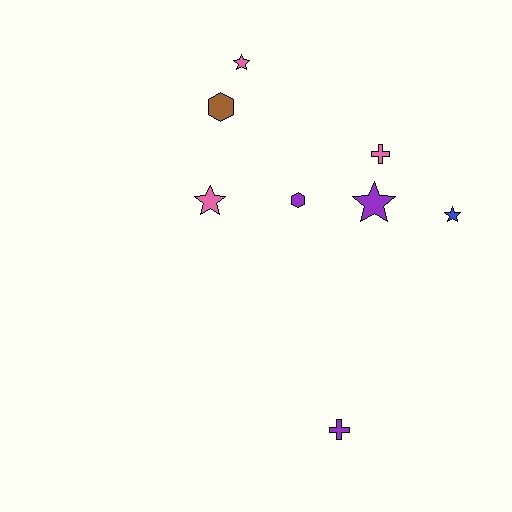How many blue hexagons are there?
There are no blue hexagons.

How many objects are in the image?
There are 8 objects.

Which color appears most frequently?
Purple, with 3 objects.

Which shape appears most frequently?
Star, with 4 objects.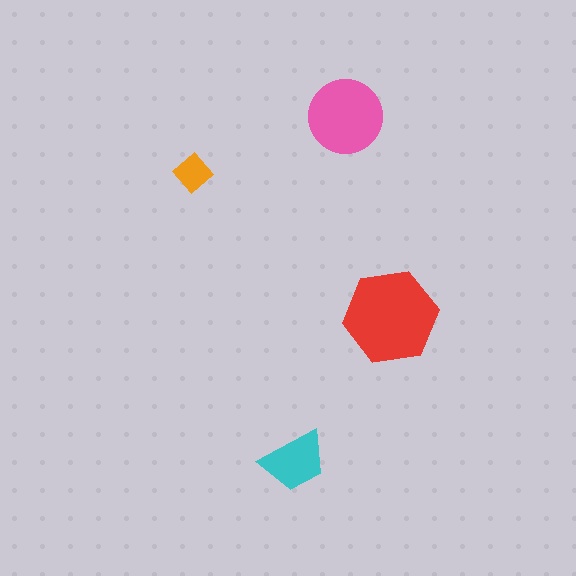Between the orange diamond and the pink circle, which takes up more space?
The pink circle.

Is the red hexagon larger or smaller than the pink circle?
Larger.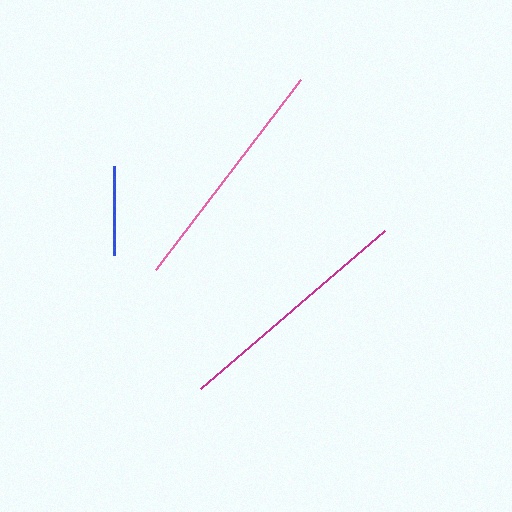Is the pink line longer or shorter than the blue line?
The pink line is longer than the blue line.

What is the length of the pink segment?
The pink segment is approximately 240 pixels long.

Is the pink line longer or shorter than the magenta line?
The magenta line is longer than the pink line.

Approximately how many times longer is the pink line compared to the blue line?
The pink line is approximately 2.7 times the length of the blue line.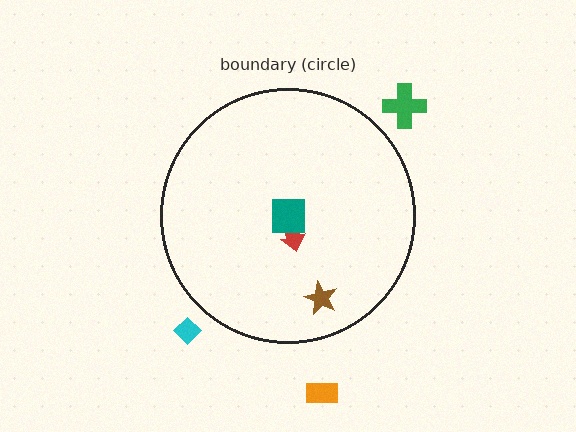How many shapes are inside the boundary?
3 inside, 3 outside.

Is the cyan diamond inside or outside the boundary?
Outside.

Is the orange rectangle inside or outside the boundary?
Outside.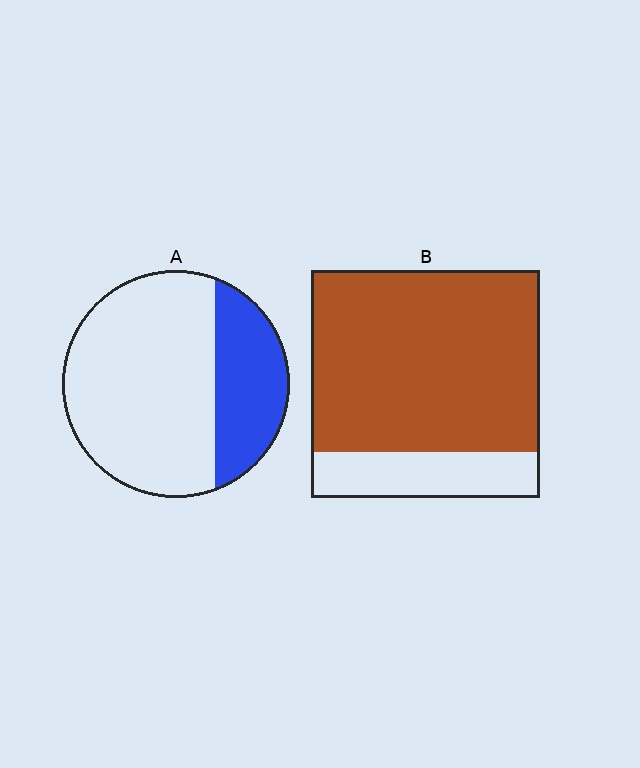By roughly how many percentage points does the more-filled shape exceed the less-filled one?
By roughly 50 percentage points (B over A).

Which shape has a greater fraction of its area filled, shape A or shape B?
Shape B.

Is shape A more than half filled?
No.